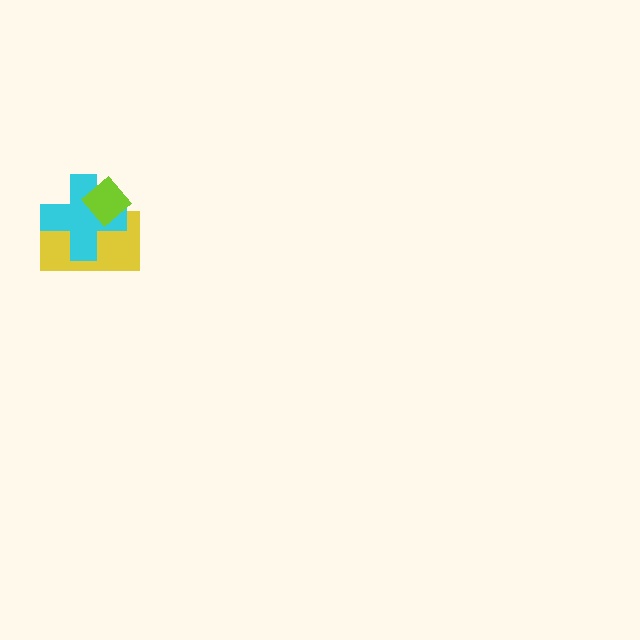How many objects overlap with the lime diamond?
2 objects overlap with the lime diamond.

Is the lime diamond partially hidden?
No, no other shape covers it.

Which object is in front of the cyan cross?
The lime diamond is in front of the cyan cross.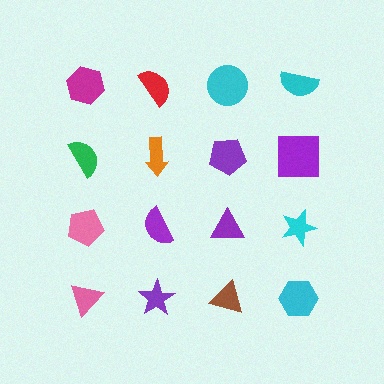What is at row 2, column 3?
A purple pentagon.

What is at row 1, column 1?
A magenta hexagon.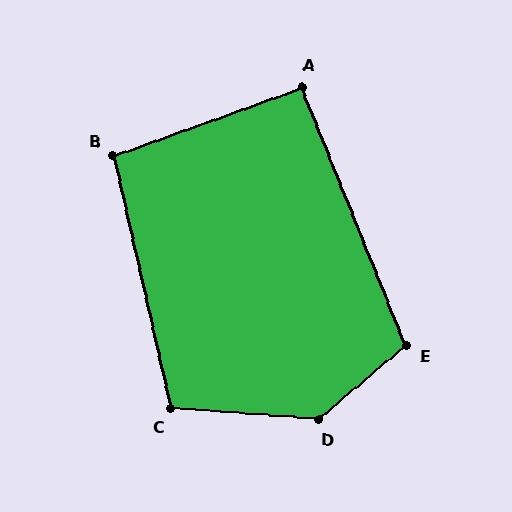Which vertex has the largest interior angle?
D, at approximately 136 degrees.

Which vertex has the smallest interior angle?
A, at approximately 92 degrees.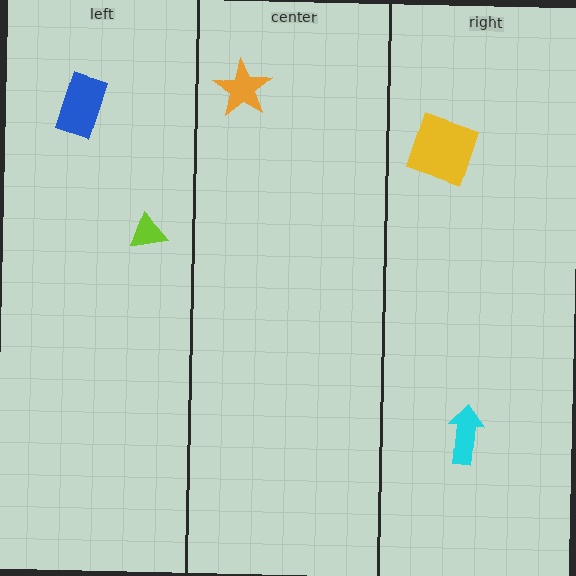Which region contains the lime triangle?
The left region.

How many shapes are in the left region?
2.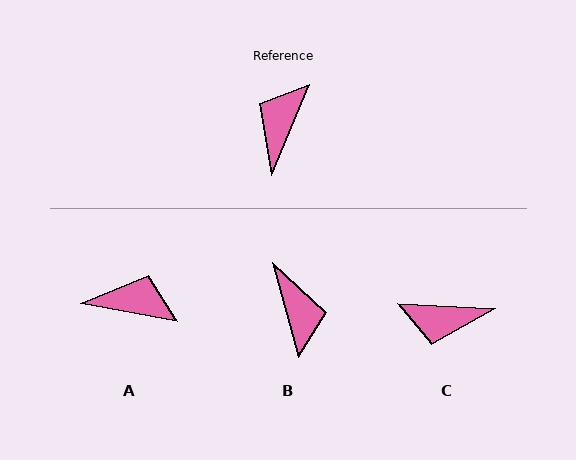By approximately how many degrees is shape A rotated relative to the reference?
Approximately 78 degrees clockwise.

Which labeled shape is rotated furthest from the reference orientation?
B, about 142 degrees away.